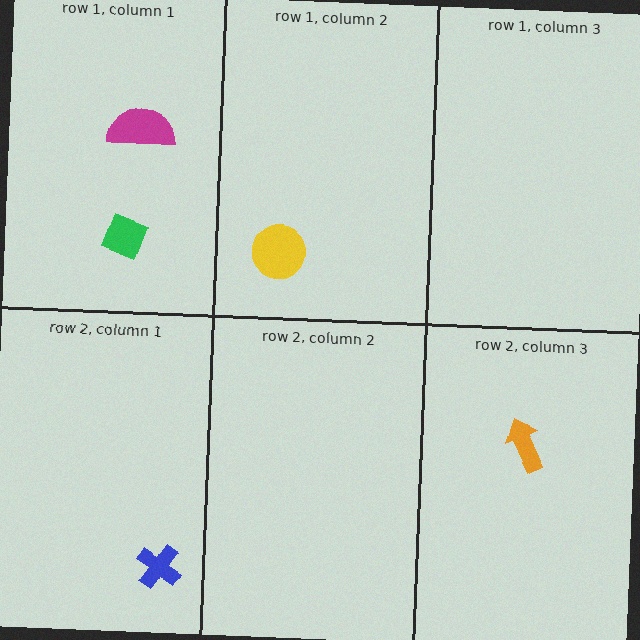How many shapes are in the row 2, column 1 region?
1.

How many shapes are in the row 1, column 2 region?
1.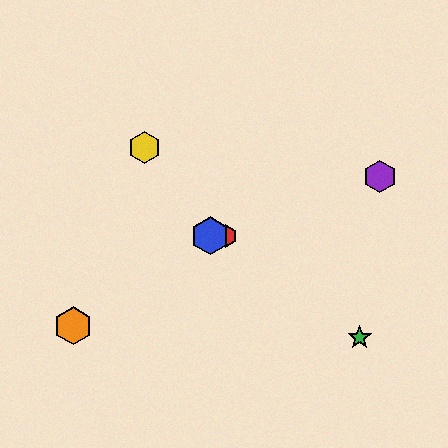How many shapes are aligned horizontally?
2 shapes (the red hexagon, the blue hexagon) are aligned horizontally.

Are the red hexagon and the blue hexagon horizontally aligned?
Yes, both are at y≈236.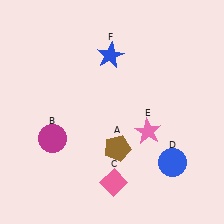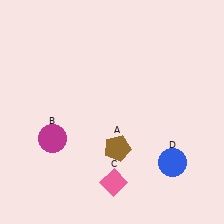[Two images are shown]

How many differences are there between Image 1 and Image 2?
There are 2 differences between the two images.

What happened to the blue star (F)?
The blue star (F) was removed in Image 2. It was in the top-left area of Image 1.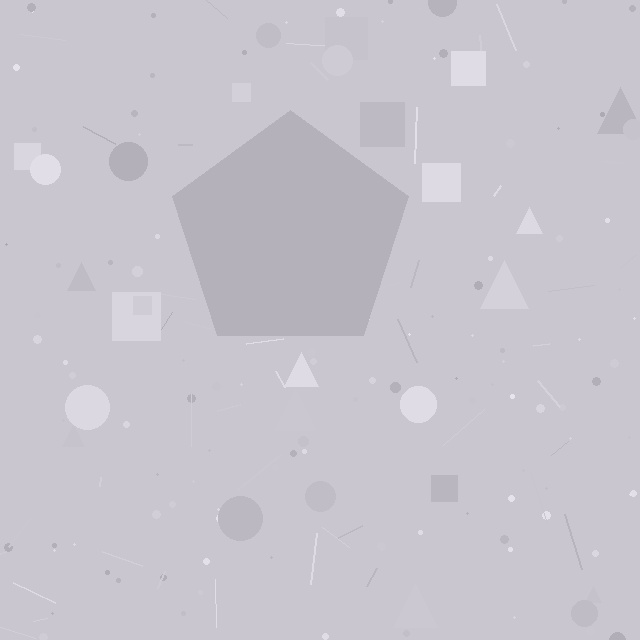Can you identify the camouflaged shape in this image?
The camouflaged shape is a pentagon.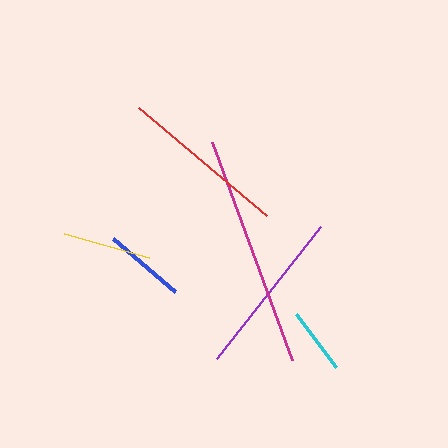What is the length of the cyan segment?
The cyan segment is approximately 67 pixels long.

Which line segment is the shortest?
The cyan line is the shortest at approximately 67 pixels.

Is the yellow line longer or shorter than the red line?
The red line is longer than the yellow line.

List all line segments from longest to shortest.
From longest to shortest: magenta, purple, red, yellow, blue, cyan.